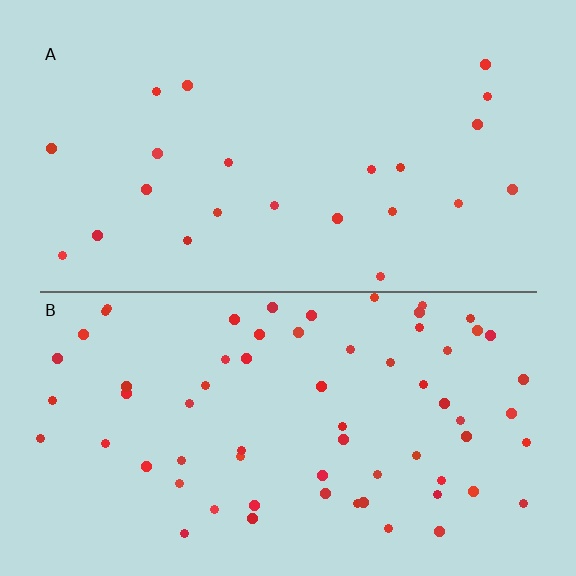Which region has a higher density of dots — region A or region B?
B (the bottom).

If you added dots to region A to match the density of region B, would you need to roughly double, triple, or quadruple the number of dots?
Approximately triple.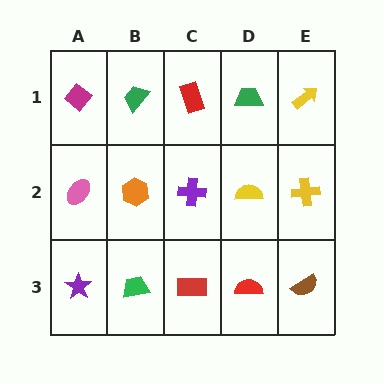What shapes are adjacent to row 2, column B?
A green trapezoid (row 1, column B), a green trapezoid (row 3, column B), a pink ellipse (row 2, column A), a purple cross (row 2, column C).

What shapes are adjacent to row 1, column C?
A purple cross (row 2, column C), a green trapezoid (row 1, column B), a green trapezoid (row 1, column D).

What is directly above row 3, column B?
An orange hexagon.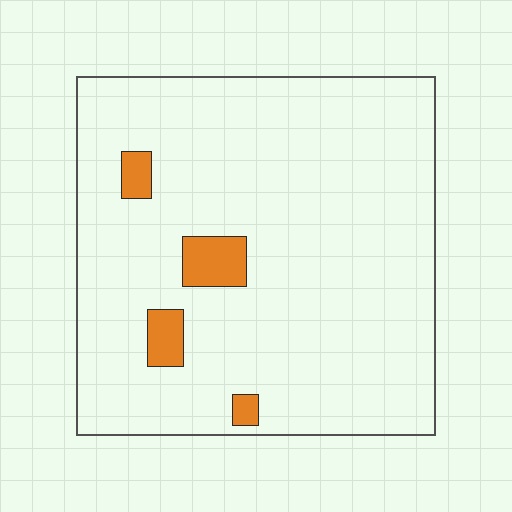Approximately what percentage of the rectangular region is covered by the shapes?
Approximately 5%.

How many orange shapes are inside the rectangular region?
4.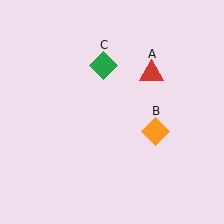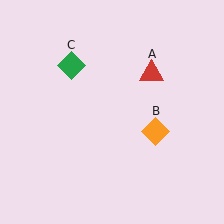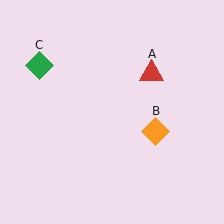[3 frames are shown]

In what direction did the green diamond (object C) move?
The green diamond (object C) moved left.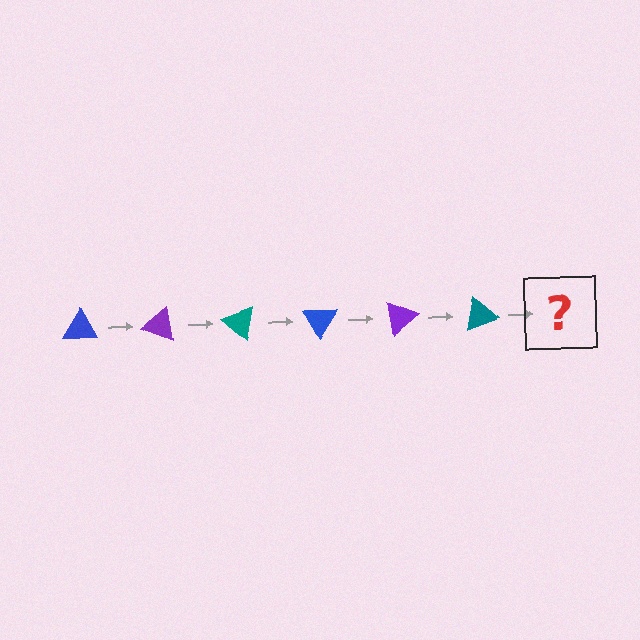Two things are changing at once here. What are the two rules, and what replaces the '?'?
The two rules are that it rotates 20 degrees each step and the color cycles through blue, purple, and teal. The '?' should be a blue triangle, rotated 120 degrees from the start.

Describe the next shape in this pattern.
It should be a blue triangle, rotated 120 degrees from the start.